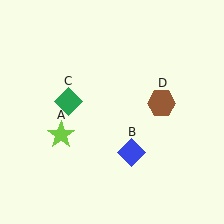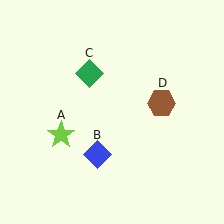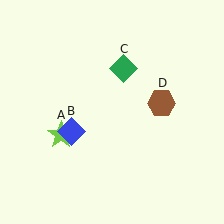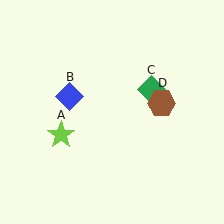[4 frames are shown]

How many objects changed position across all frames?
2 objects changed position: blue diamond (object B), green diamond (object C).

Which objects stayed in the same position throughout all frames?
Lime star (object A) and brown hexagon (object D) remained stationary.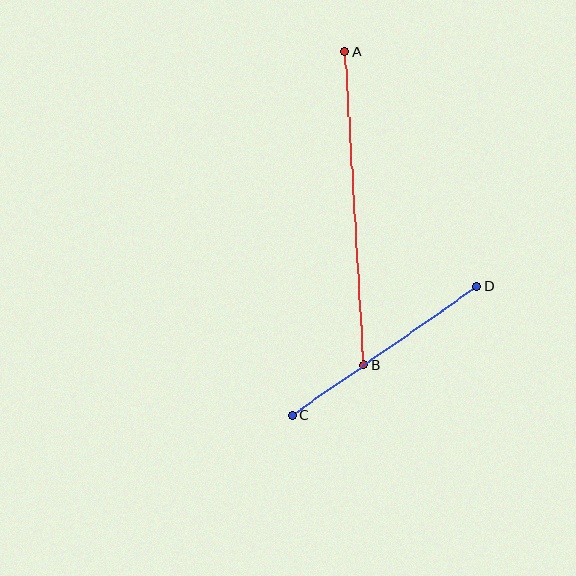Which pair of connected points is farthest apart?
Points A and B are farthest apart.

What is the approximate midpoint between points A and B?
The midpoint is at approximately (354, 208) pixels.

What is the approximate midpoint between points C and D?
The midpoint is at approximately (384, 351) pixels.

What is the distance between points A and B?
The distance is approximately 314 pixels.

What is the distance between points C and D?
The distance is approximately 226 pixels.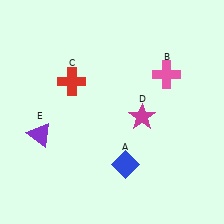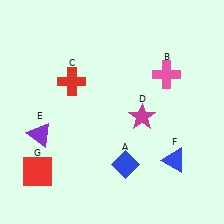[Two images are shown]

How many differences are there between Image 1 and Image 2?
There are 2 differences between the two images.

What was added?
A blue triangle (F), a red square (G) were added in Image 2.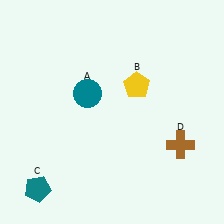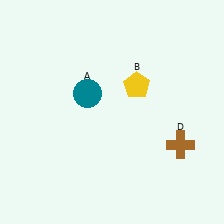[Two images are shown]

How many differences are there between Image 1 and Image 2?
There is 1 difference between the two images.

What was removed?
The teal pentagon (C) was removed in Image 2.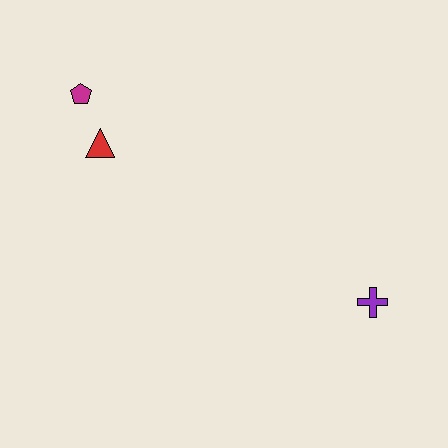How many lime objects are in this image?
There are no lime objects.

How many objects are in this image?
There are 3 objects.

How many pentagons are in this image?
There is 1 pentagon.